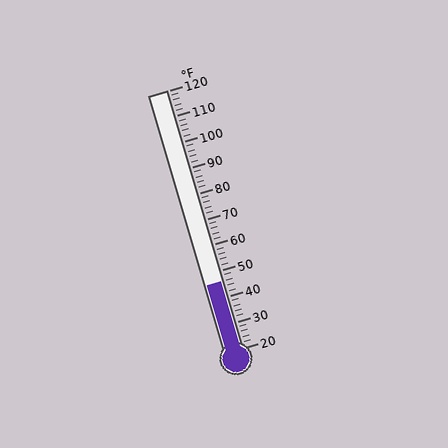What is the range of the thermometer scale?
The thermometer scale ranges from 20°F to 120°F.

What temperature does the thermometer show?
The thermometer shows approximately 46°F.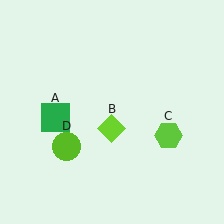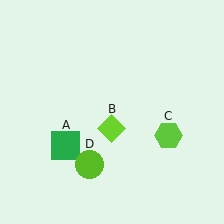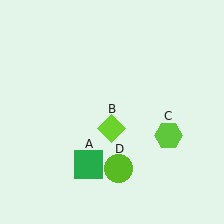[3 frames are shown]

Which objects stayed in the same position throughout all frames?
Lime diamond (object B) and lime hexagon (object C) remained stationary.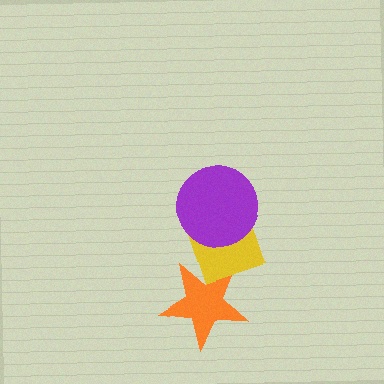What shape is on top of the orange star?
The yellow diamond is on top of the orange star.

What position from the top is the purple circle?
The purple circle is 1st from the top.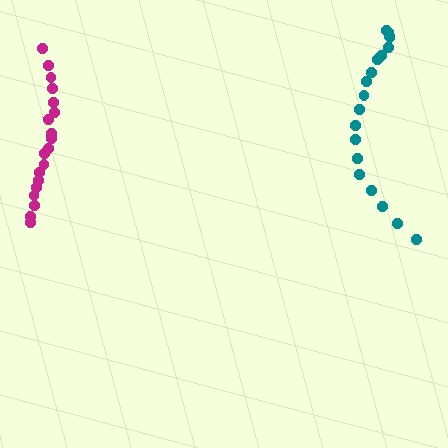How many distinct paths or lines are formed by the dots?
There are 2 distinct paths.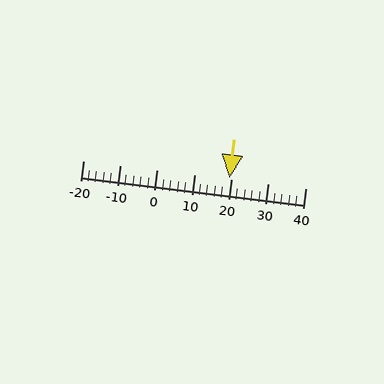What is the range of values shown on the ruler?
The ruler shows values from -20 to 40.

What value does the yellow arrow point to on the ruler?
The yellow arrow points to approximately 20.